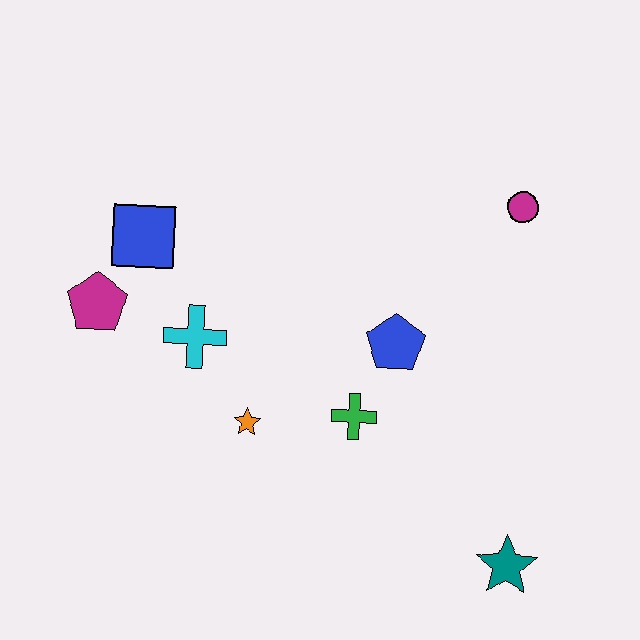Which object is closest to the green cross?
The blue pentagon is closest to the green cross.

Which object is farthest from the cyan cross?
The teal star is farthest from the cyan cross.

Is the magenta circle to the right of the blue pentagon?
Yes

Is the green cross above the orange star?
Yes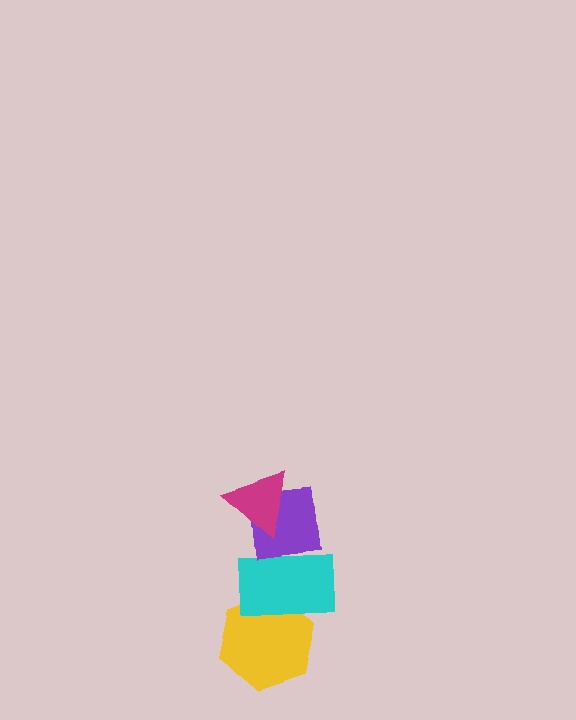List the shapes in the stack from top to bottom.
From top to bottom: the magenta triangle, the purple square, the cyan rectangle, the yellow hexagon.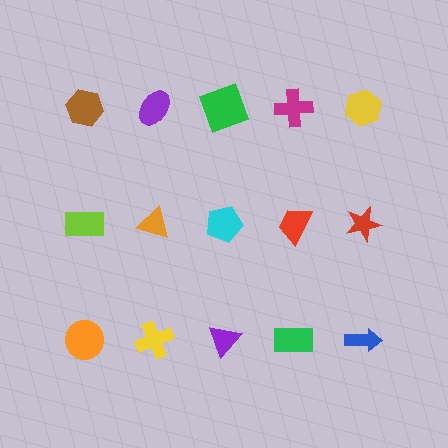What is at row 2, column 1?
A lime rectangle.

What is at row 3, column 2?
A yellow cross.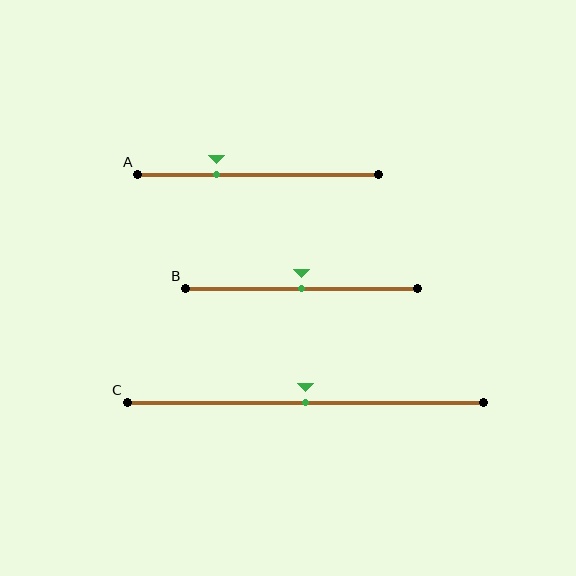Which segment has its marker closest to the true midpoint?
Segment B has its marker closest to the true midpoint.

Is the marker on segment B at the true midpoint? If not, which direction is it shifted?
Yes, the marker on segment B is at the true midpoint.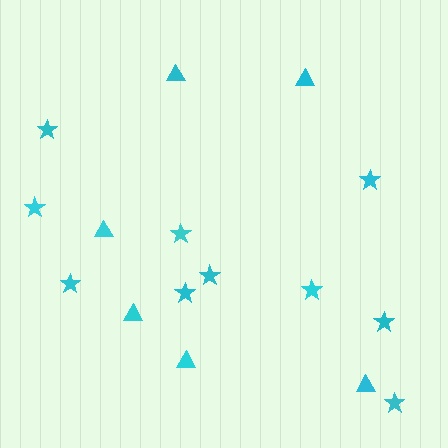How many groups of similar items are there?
There are 2 groups: one group of triangles (6) and one group of stars (10).